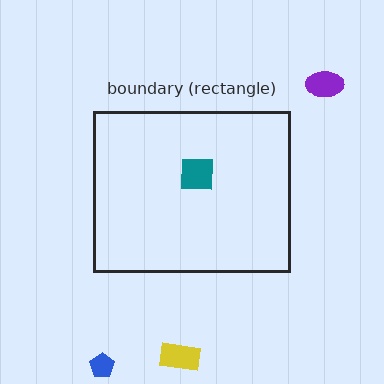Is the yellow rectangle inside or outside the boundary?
Outside.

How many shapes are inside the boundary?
1 inside, 3 outside.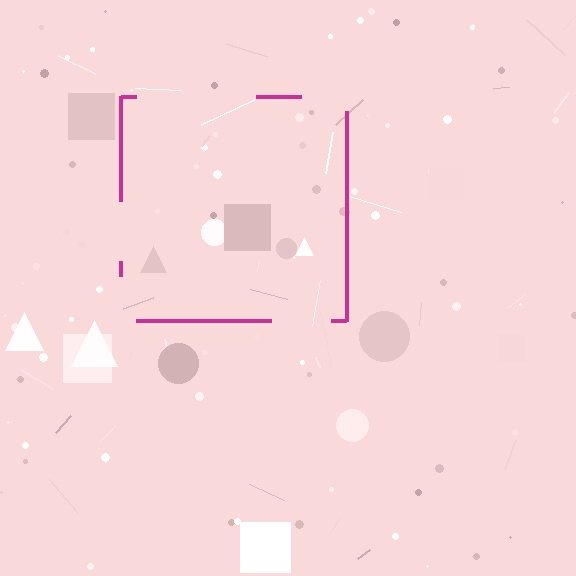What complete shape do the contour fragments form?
The contour fragments form a square.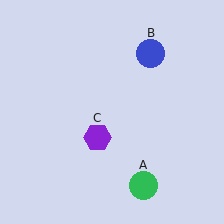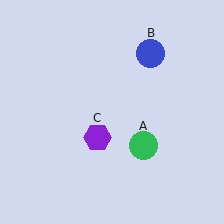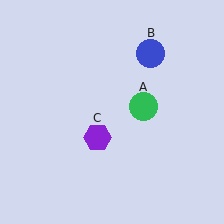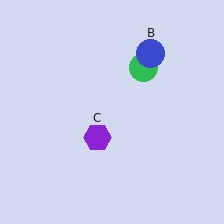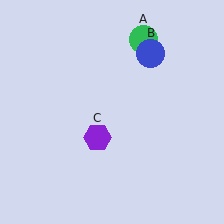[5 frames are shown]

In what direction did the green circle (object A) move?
The green circle (object A) moved up.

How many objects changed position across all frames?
1 object changed position: green circle (object A).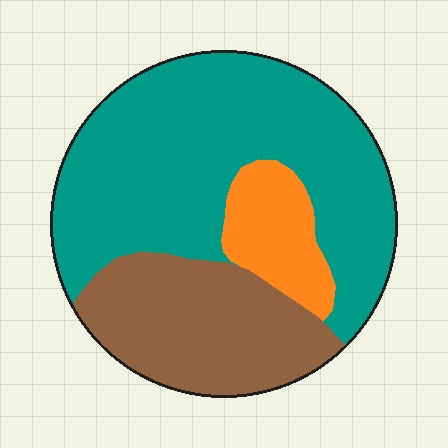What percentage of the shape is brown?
Brown takes up about one quarter (1/4) of the shape.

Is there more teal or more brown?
Teal.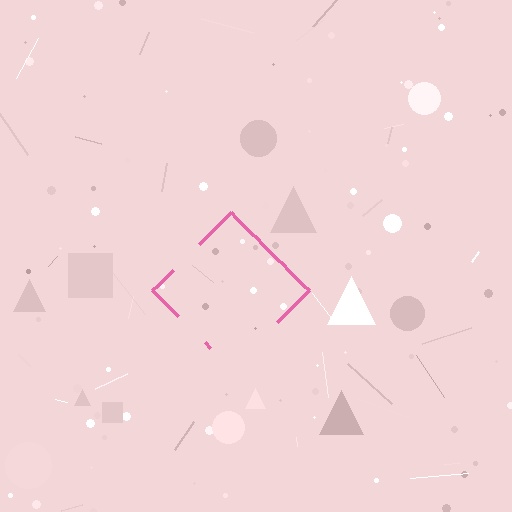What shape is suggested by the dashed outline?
The dashed outline suggests a diamond.